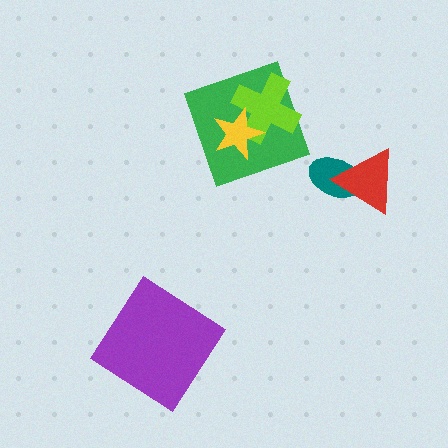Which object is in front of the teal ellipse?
The red triangle is in front of the teal ellipse.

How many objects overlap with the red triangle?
1 object overlaps with the red triangle.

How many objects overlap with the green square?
2 objects overlap with the green square.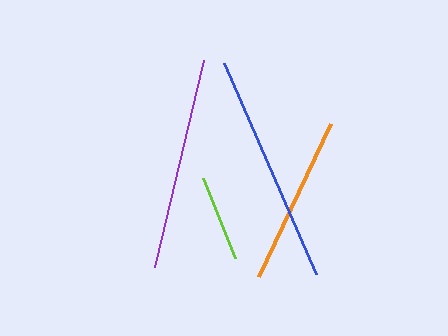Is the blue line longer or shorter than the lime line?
The blue line is longer than the lime line.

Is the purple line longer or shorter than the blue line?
The blue line is longer than the purple line.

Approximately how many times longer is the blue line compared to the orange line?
The blue line is approximately 1.4 times the length of the orange line.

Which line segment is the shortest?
The lime line is the shortest at approximately 86 pixels.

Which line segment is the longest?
The blue line is the longest at approximately 230 pixels.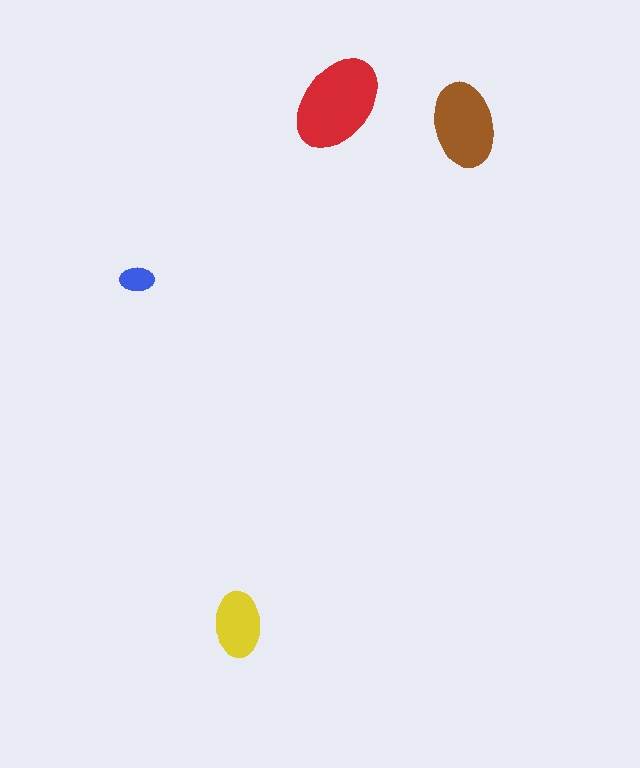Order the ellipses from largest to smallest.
the red one, the brown one, the yellow one, the blue one.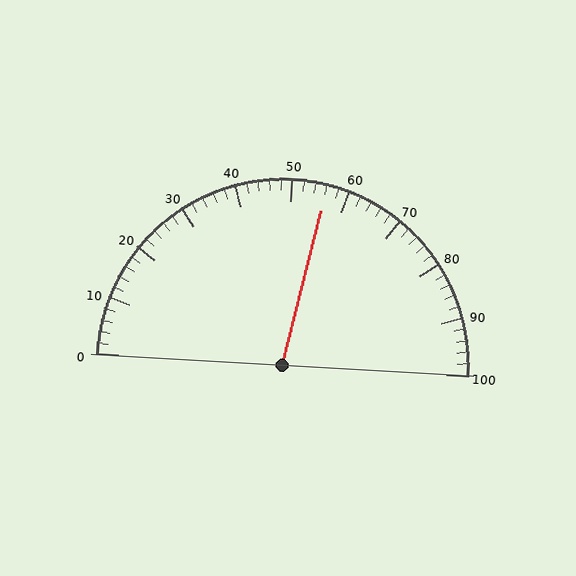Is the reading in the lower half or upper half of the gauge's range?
The reading is in the upper half of the range (0 to 100).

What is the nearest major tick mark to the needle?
The nearest major tick mark is 60.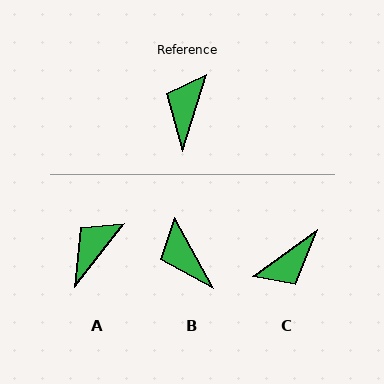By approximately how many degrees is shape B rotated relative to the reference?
Approximately 46 degrees counter-clockwise.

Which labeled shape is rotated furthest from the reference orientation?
C, about 143 degrees away.